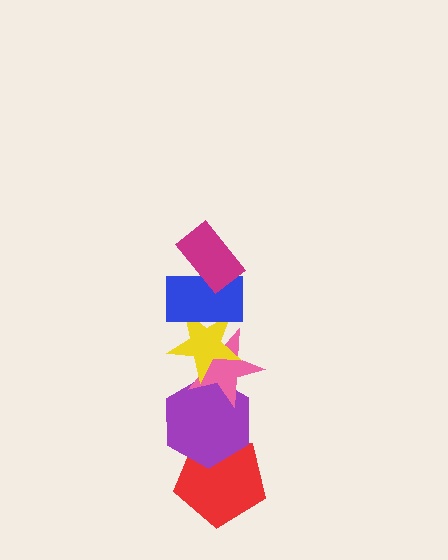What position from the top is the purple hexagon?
The purple hexagon is 5th from the top.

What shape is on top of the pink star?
The yellow star is on top of the pink star.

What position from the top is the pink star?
The pink star is 4th from the top.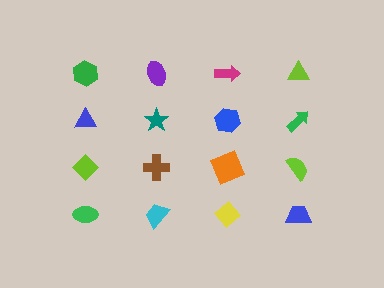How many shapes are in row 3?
4 shapes.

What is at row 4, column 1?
A green ellipse.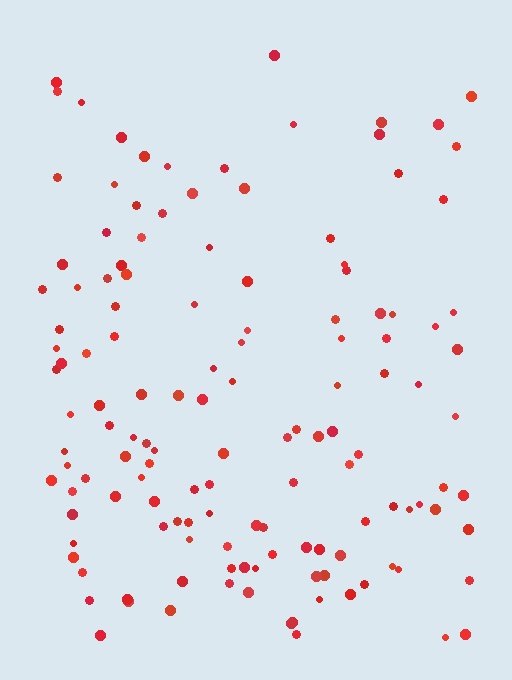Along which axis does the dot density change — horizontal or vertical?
Vertical.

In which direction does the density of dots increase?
From top to bottom, with the bottom side densest.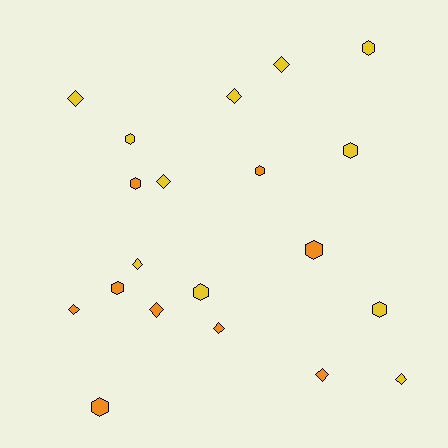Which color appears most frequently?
Yellow, with 11 objects.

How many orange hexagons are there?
There are 5 orange hexagons.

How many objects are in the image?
There are 20 objects.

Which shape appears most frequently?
Diamond, with 10 objects.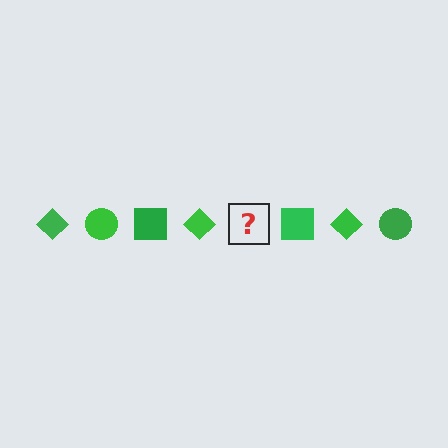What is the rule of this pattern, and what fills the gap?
The rule is that the pattern cycles through diamond, circle, square shapes in green. The gap should be filled with a green circle.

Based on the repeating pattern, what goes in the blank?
The blank should be a green circle.